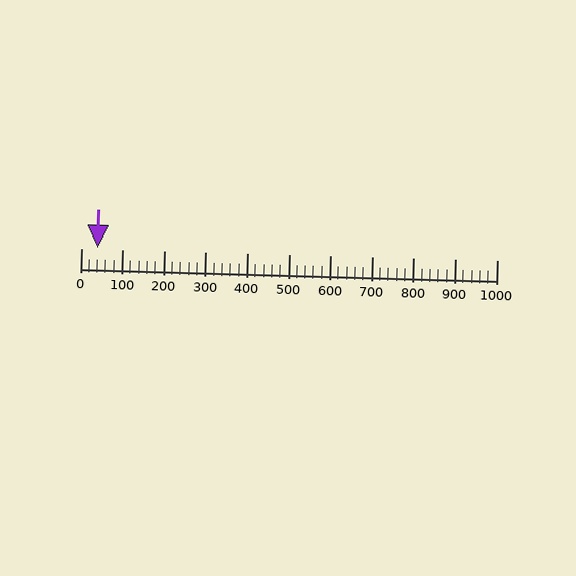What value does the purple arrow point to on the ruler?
The purple arrow points to approximately 40.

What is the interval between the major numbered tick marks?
The major tick marks are spaced 100 units apart.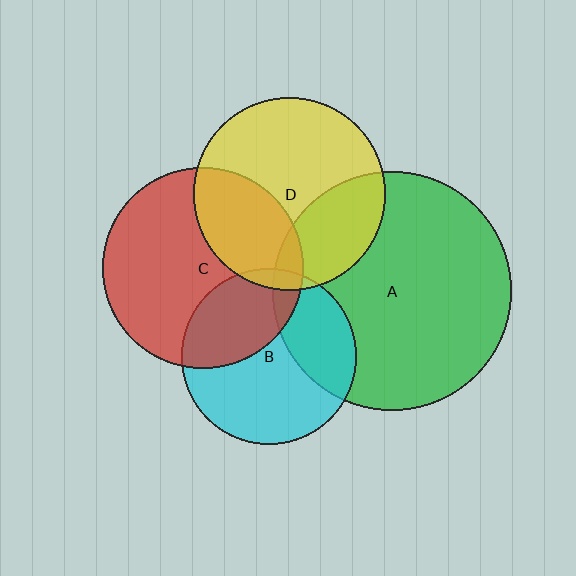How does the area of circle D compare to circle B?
Approximately 1.2 times.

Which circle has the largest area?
Circle A (green).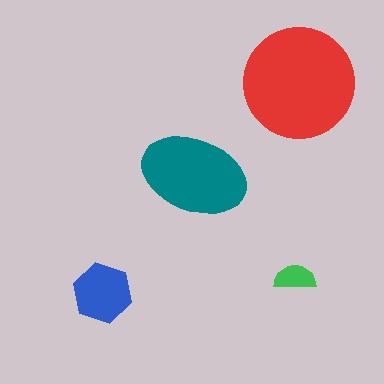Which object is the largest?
The red circle.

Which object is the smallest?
The green semicircle.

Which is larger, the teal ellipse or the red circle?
The red circle.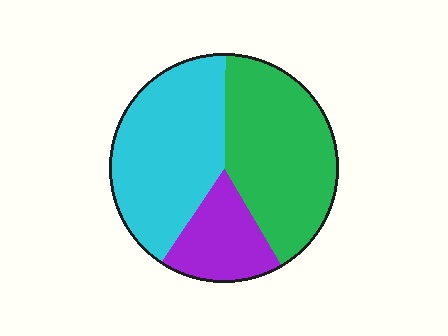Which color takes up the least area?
Purple, at roughly 20%.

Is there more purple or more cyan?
Cyan.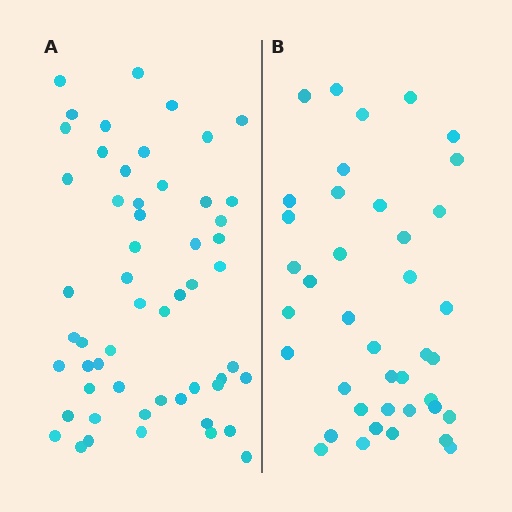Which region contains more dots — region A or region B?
Region A (the left region) has more dots.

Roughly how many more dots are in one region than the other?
Region A has approximately 15 more dots than region B.